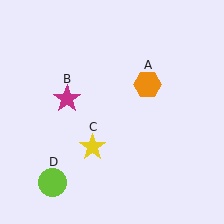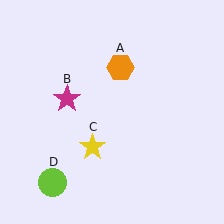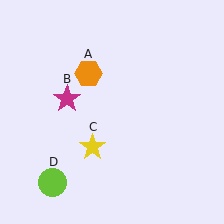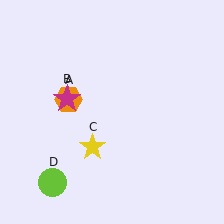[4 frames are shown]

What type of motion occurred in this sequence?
The orange hexagon (object A) rotated counterclockwise around the center of the scene.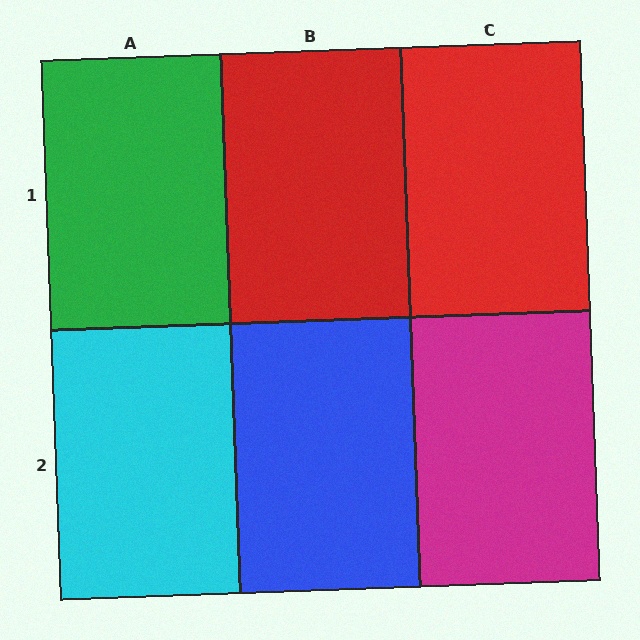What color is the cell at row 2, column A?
Cyan.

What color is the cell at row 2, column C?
Magenta.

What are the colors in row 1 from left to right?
Green, red, red.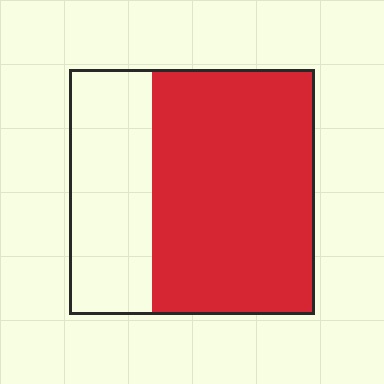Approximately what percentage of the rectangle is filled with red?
Approximately 65%.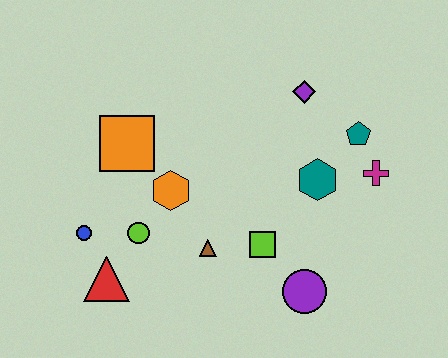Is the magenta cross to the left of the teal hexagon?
No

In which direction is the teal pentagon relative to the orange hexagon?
The teal pentagon is to the right of the orange hexagon.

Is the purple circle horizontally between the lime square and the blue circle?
No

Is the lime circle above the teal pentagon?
No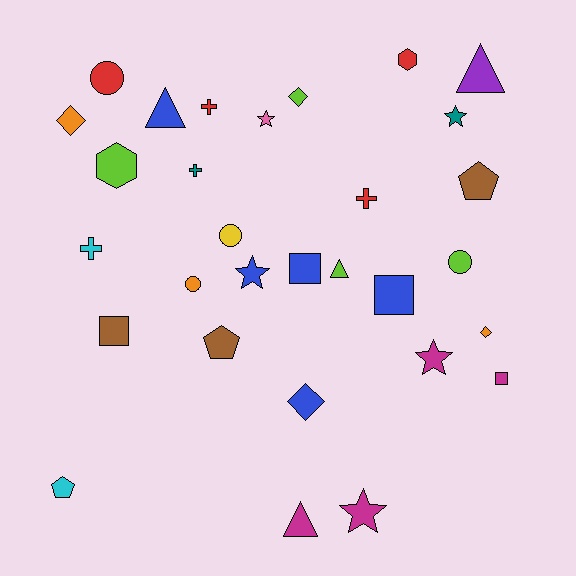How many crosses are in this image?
There are 4 crosses.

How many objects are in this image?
There are 30 objects.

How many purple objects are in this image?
There is 1 purple object.